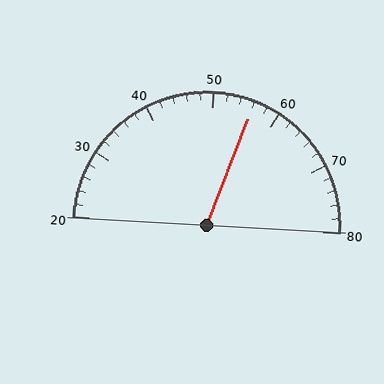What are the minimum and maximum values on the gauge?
The gauge ranges from 20 to 80.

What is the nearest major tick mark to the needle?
The nearest major tick mark is 60.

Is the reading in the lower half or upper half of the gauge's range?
The reading is in the upper half of the range (20 to 80).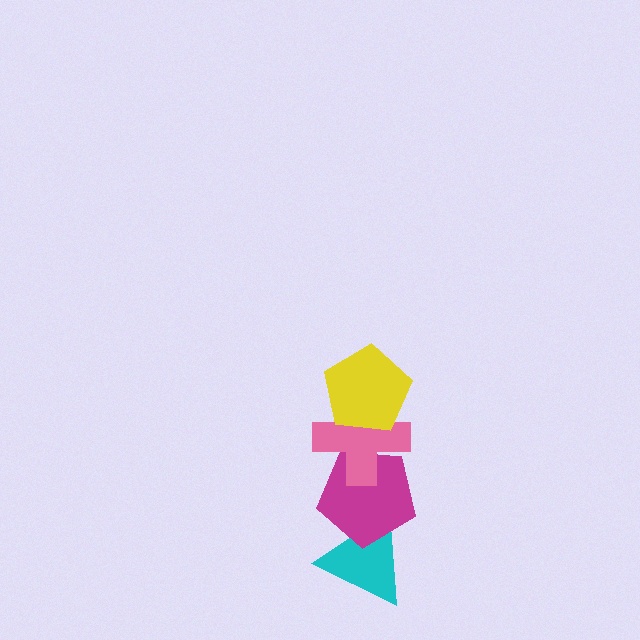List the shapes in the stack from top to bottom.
From top to bottom: the yellow pentagon, the pink cross, the magenta pentagon, the cyan triangle.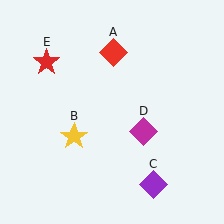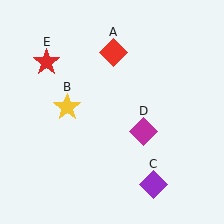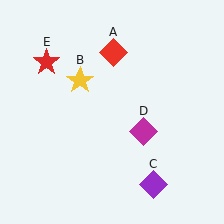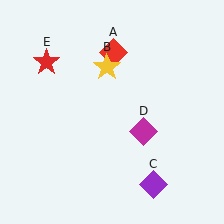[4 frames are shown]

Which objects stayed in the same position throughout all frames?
Red diamond (object A) and purple diamond (object C) and magenta diamond (object D) and red star (object E) remained stationary.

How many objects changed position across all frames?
1 object changed position: yellow star (object B).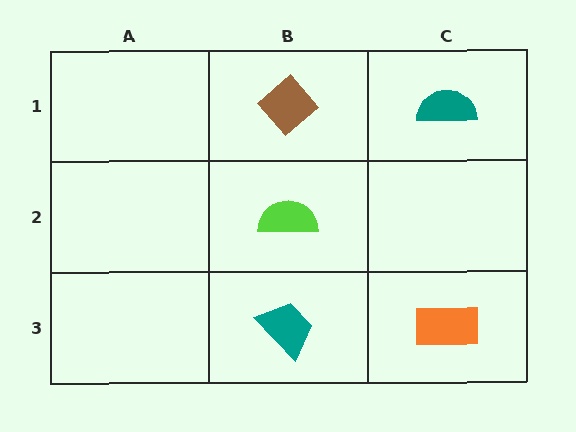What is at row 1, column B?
A brown diamond.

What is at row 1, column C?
A teal semicircle.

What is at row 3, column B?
A teal trapezoid.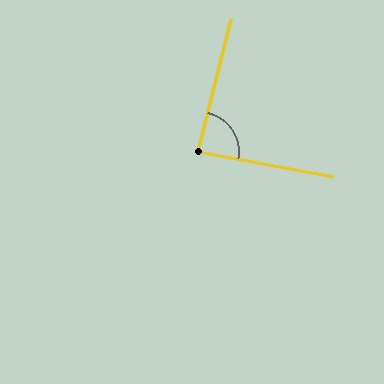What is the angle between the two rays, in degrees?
Approximately 86 degrees.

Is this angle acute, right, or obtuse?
It is approximately a right angle.